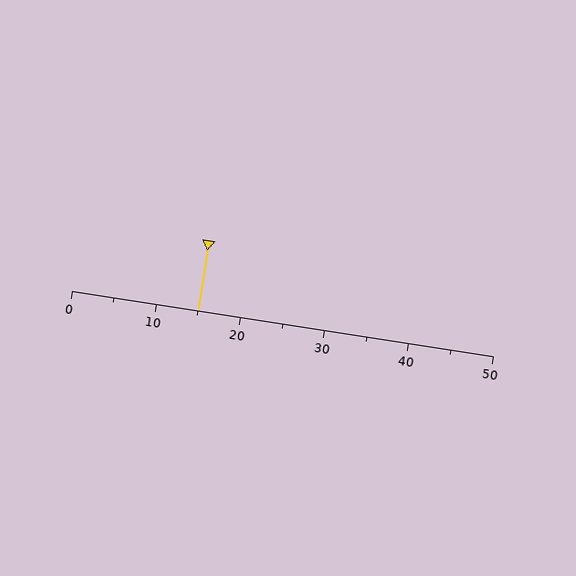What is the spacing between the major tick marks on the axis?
The major ticks are spaced 10 apart.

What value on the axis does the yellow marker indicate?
The marker indicates approximately 15.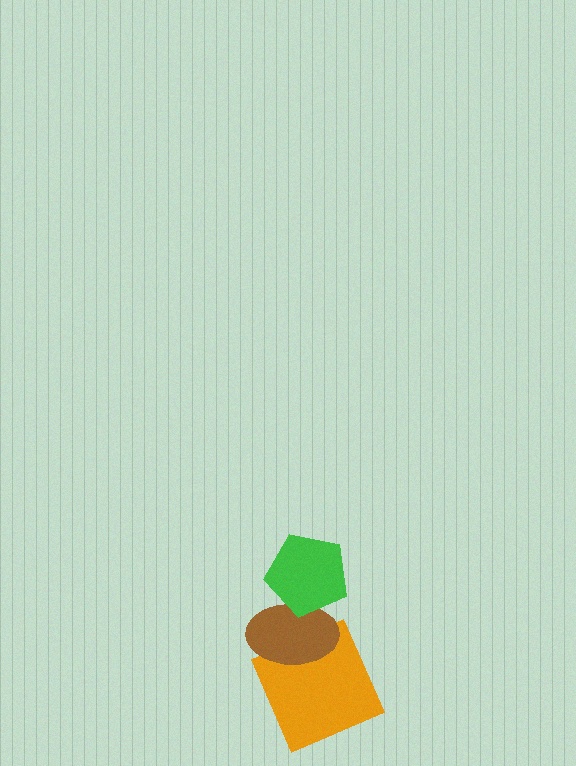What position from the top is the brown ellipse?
The brown ellipse is 2nd from the top.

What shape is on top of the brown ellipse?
The green pentagon is on top of the brown ellipse.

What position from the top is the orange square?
The orange square is 3rd from the top.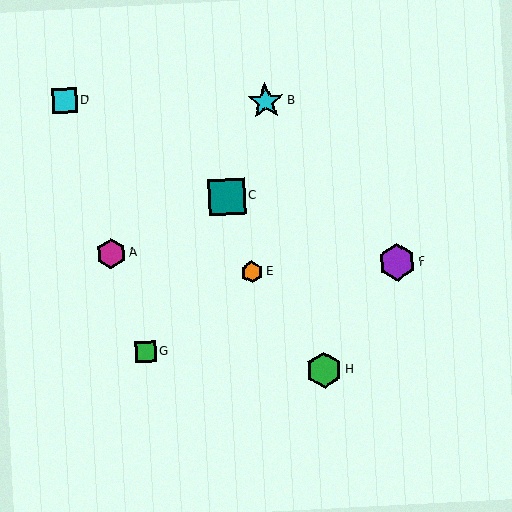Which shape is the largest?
The purple hexagon (labeled F) is the largest.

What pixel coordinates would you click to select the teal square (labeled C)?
Click at (227, 197) to select the teal square C.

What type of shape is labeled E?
Shape E is an orange hexagon.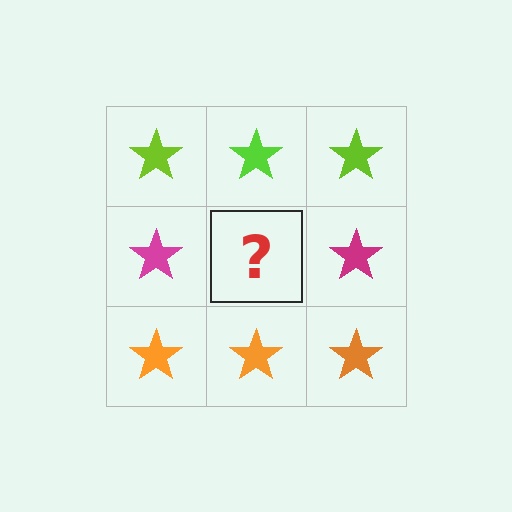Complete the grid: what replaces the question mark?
The question mark should be replaced with a magenta star.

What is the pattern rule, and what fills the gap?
The rule is that each row has a consistent color. The gap should be filled with a magenta star.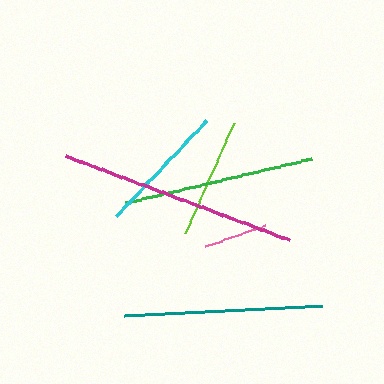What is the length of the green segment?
The green segment is approximately 191 pixels long.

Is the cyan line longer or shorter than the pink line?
The cyan line is longer than the pink line.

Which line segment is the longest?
The magenta line is the longest at approximately 238 pixels.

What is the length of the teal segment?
The teal segment is approximately 198 pixels long.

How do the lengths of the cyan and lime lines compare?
The cyan and lime lines are approximately the same length.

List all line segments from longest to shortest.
From longest to shortest: magenta, teal, green, cyan, lime, pink.